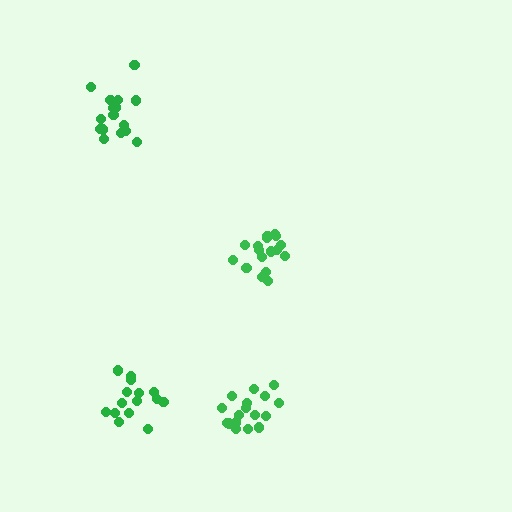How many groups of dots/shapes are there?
There are 4 groups.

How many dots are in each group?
Group 1: 17 dots, Group 2: 15 dots, Group 3: 17 dots, Group 4: 17 dots (66 total).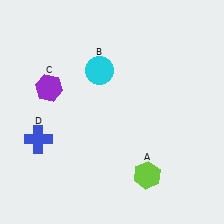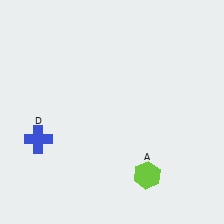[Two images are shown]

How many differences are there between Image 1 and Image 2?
There are 2 differences between the two images.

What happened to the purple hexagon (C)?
The purple hexagon (C) was removed in Image 2. It was in the top-left area of Image 1.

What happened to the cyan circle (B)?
The cyan circle (B) was removed in Image 2. It was in the top-left area of Image 1.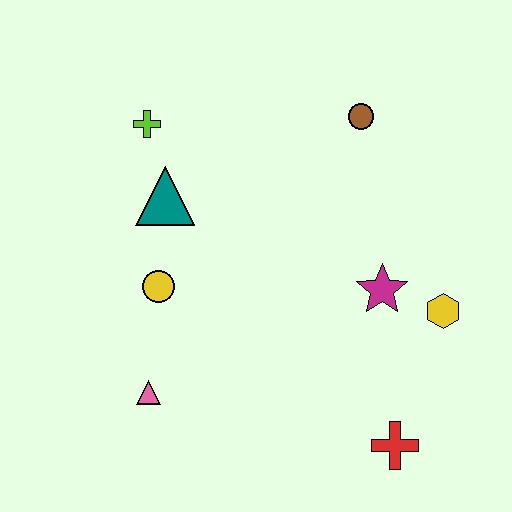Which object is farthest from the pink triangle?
The brown circle is farthest from the pink triangle.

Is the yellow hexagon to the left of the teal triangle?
No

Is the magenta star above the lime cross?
No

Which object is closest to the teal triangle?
The lime cross is closest to the teal triangle.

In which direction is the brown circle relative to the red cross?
The brown circle is above the red cross.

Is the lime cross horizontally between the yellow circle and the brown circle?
No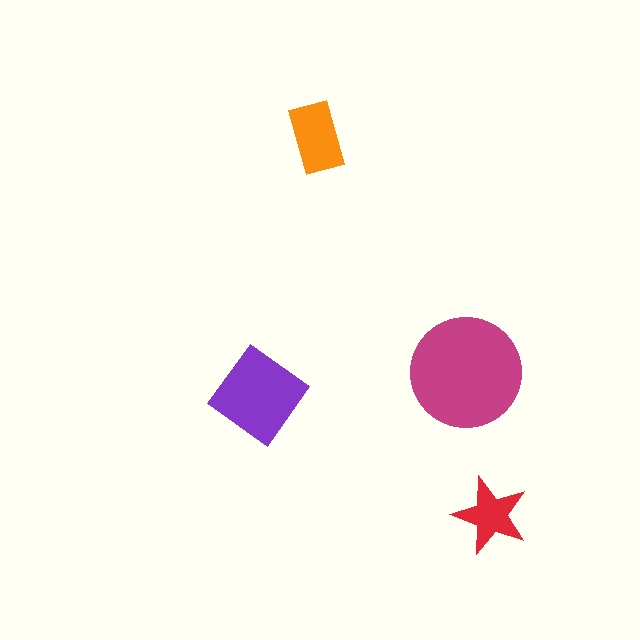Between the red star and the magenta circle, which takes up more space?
The magenta circle.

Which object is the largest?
The magenta circle.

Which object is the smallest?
The red star.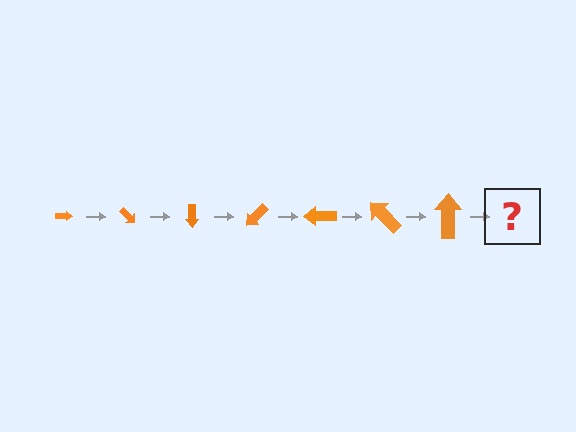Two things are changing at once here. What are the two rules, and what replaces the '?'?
The two rules are that the arrow grows larger each step and it rotates 45 degrees each step. The '?' should be an arrow, larger than the previous one and rotated 315 degrees from the start.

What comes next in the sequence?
The next element should be an arrow, larger than the previous one and rotated 315 degrees from the start.